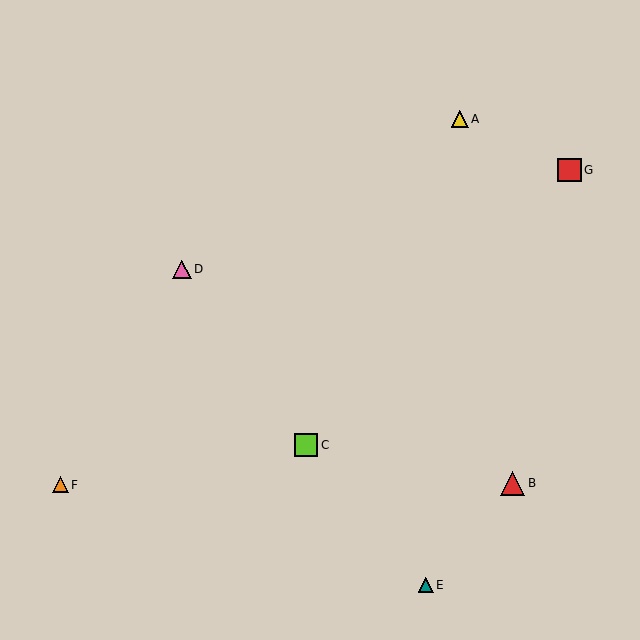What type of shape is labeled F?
Shape F is an orange triangle.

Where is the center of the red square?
The center of the red square is at (569, 170).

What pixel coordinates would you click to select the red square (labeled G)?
Click at (569, 170) to select the red square G.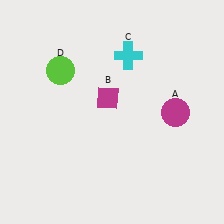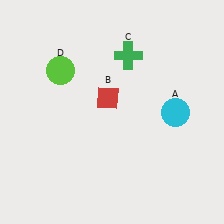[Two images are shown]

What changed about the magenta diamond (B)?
In Image 1, B is magenta. In Image 2, it changed to red.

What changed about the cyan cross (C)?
In Image 1, C is cyan. In Image 2, it changed to green.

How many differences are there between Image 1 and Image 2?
There are 3 differences between the two images.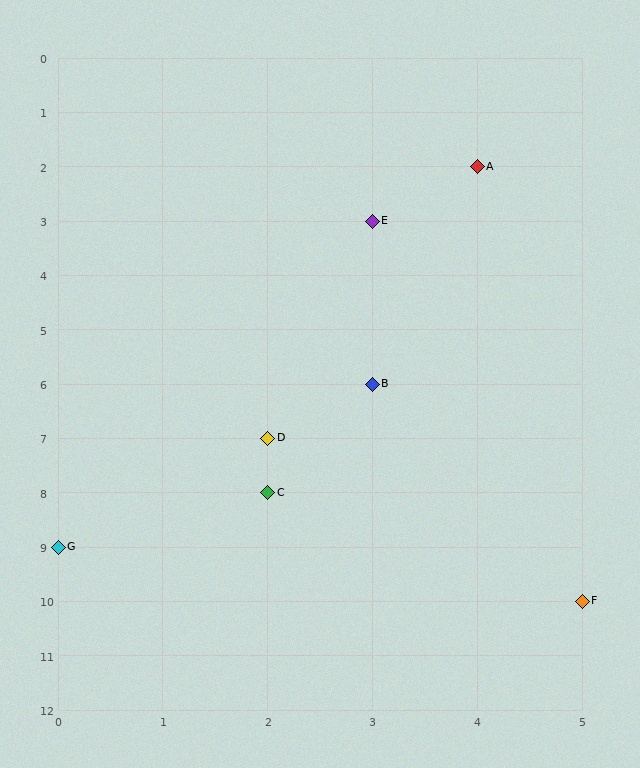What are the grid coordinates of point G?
Point G is at grid coordinates (0, 9).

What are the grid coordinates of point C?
Point C is at grid coordinates (2, 8).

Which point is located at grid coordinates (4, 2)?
Point A is at (4, 2).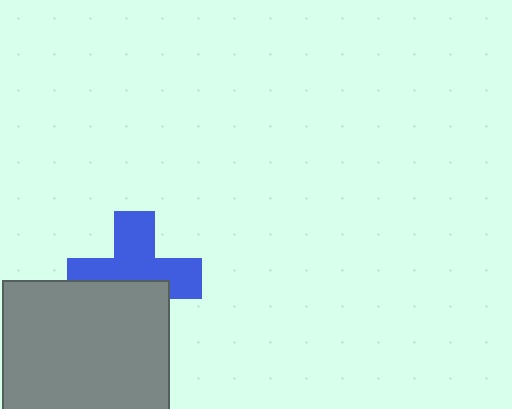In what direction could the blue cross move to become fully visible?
The blue cross could move up. That would shift it out from behind the gray rectangle entirely.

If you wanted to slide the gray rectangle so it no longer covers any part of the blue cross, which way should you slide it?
Slide it down — that is the most direct way to separate the two shapes.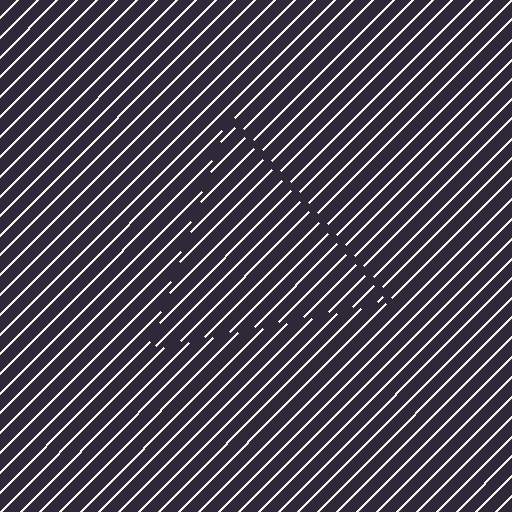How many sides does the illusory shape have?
3 sides — the line-ends trace a triangle.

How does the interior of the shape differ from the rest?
The interior of the shape contains the same grating, shifted by half a period — the contour is defined by the phase discontinuity where line-ends from the inner and outer gratings abut.